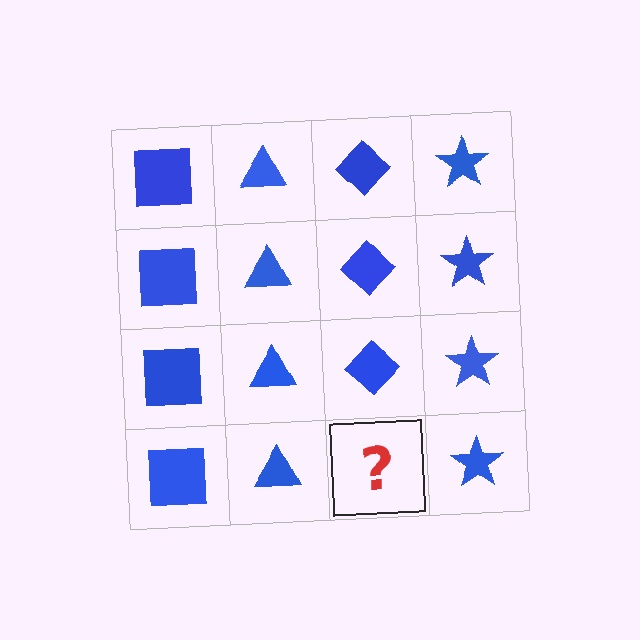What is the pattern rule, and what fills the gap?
The rule is that each column has a consistent shape. The gap should be filled with a blue diamond.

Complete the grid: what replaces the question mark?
The question mark should be replaced with a blue diamond.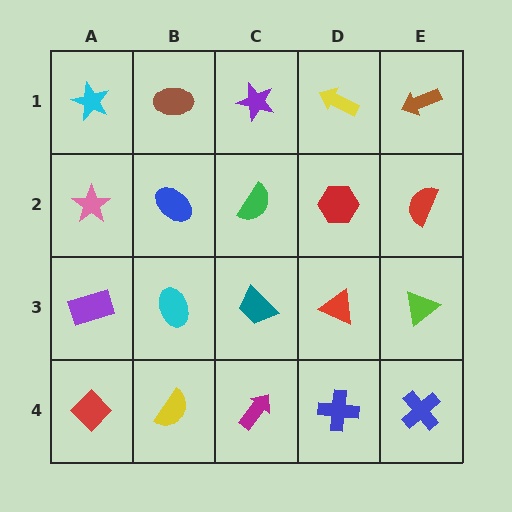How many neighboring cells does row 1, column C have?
3.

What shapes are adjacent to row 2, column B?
A brown ellipse (row 1, column B), a cyan ellipse (row 3, column B), a pink star (row 2, column A), a green semicircle (row 2, column C).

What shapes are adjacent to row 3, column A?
A pink star (row 2, column A), a red diamond (row 4, column A), a cyan ellipse (row 3, column B).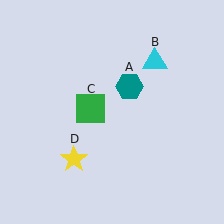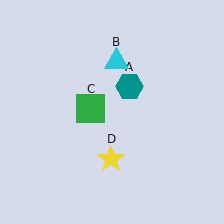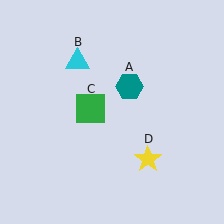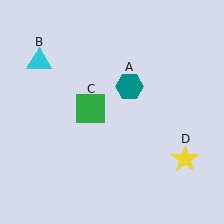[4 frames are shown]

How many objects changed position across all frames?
2 objects changed position: cyan triangle (object B), yellow star (object D).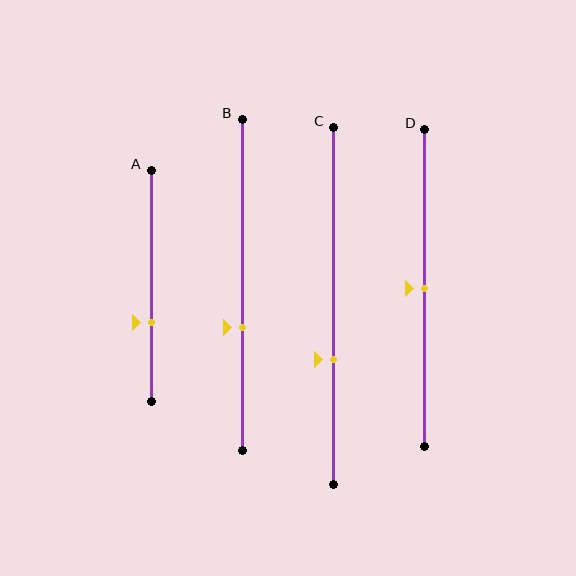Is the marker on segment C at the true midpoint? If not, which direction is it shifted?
No, the marker on segment C is shifted downward by about 15% of the segment length.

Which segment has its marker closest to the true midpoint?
Segment D has its marker closest to the true midpoint.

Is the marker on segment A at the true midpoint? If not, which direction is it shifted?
No, the marker on segment A is shifted downward by about 16% of the segment length.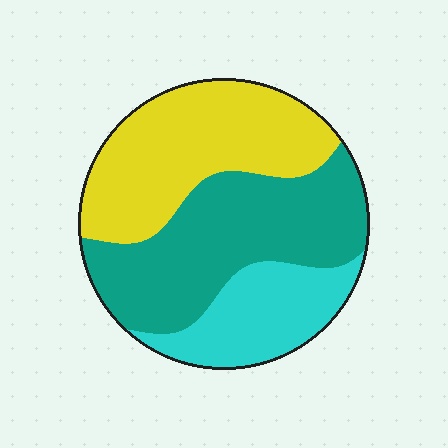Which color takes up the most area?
Teal, at roughly 40%.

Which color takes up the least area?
Cyan, at roughly 20%.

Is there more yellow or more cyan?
Yellow.